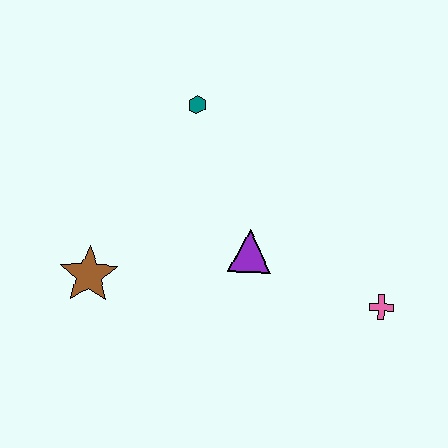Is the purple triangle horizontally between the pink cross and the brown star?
Yes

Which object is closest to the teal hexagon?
The purple triangle is closest to the teal hexagon.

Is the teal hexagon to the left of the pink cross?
Yes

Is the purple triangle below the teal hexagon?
Yes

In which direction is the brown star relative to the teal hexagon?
The brown star is below the teal hexagon.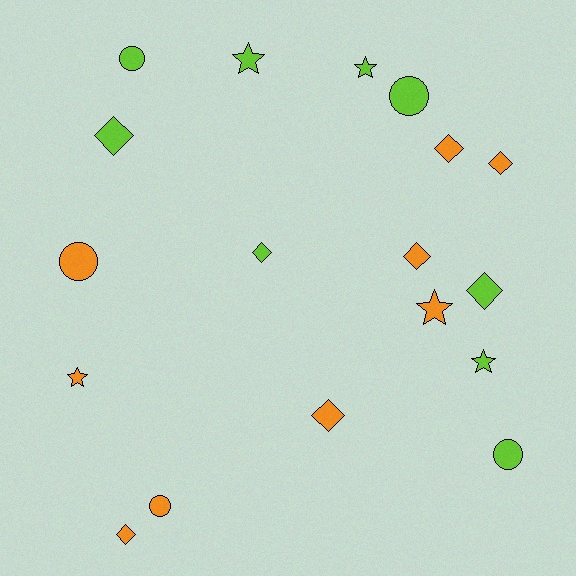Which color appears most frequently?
Lime, with 9 objects.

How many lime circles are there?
There are 3 lime circles.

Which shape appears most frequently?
Diamond, with 8 objects.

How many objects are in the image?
There are 18 objects.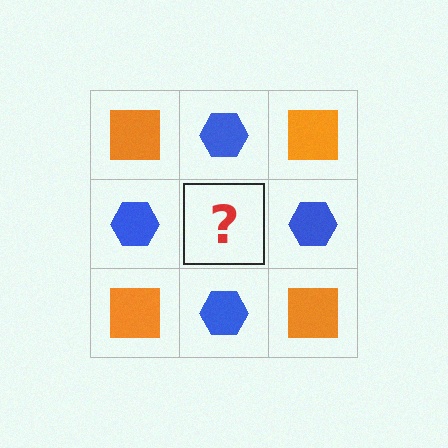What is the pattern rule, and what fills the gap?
The rule is that it alternates orange square and blue hexagon in a checkerboard pattern. The gap should be filled with an orange square.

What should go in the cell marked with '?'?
The missing cell should contain an orange square.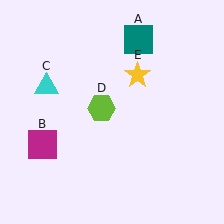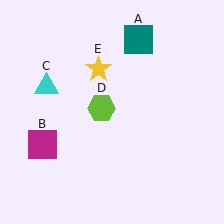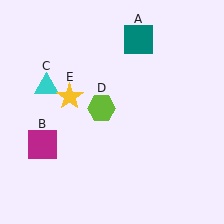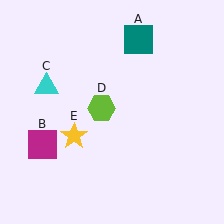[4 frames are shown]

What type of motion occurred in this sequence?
The yellow star (object E) rotated counterclockwise around the center of the scene.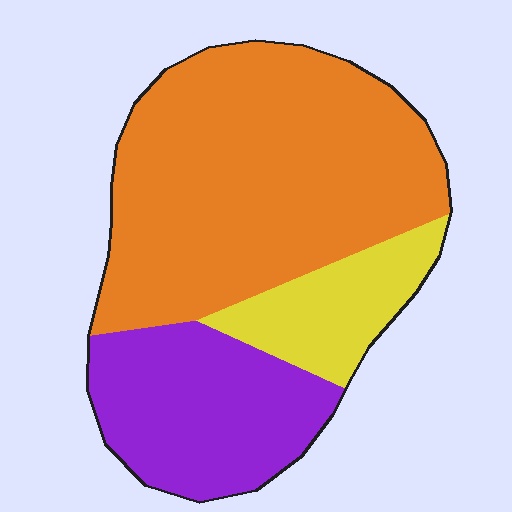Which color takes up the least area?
Yellow, at roughly 15%.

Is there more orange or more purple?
Orange.